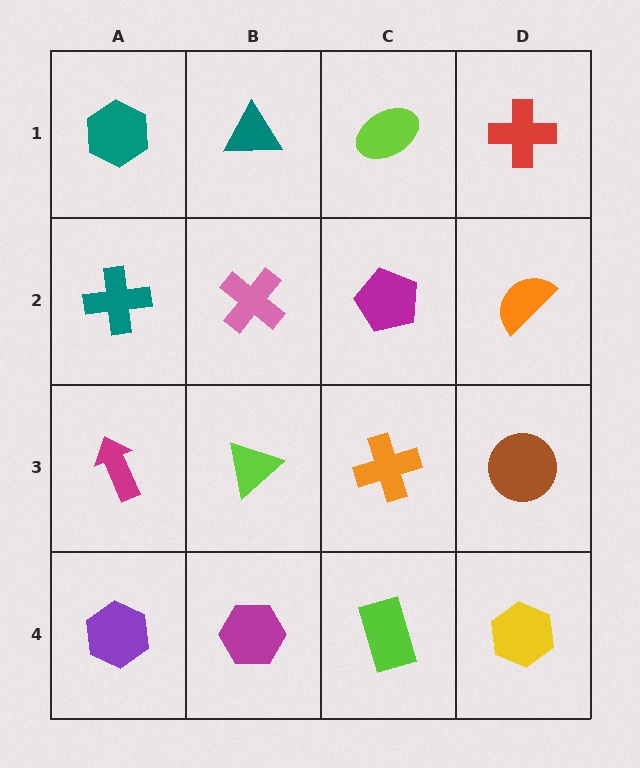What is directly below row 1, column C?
A magenta pentagon.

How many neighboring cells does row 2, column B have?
4.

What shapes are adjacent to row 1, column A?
A teal cross (row 2, column A), a teal triangle (row 1, column B).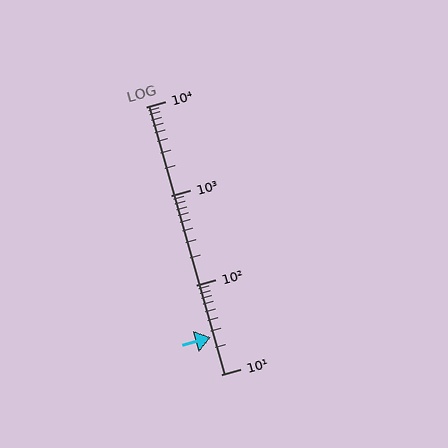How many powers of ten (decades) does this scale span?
The scale spans 3 decades, from 10 to 10000.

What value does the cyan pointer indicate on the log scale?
The pointer indicates approximately 26.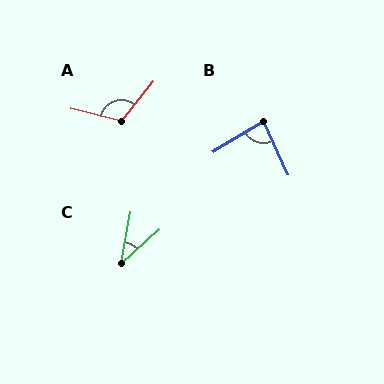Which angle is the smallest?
C, at approximately 38 degrees.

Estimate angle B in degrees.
Approximately 83 degrees.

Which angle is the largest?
A, at approximately 115 degrees.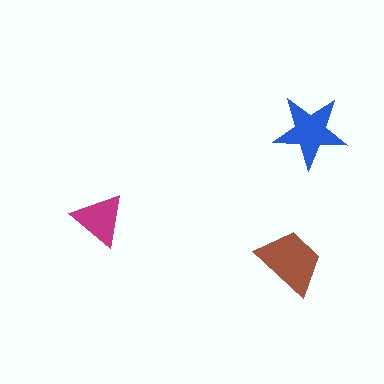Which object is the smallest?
The magenta triangle.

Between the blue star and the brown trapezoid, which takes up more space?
The brown trapezoid.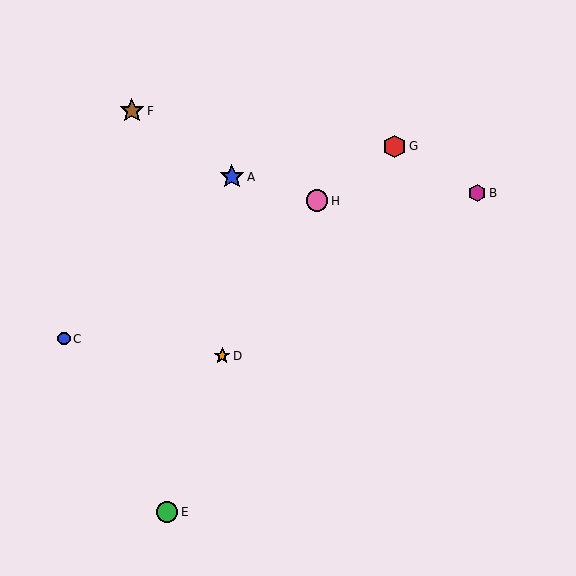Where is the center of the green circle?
The center of the green circle is at (167, 512).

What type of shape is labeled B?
Shape B is a magenta hexagon.